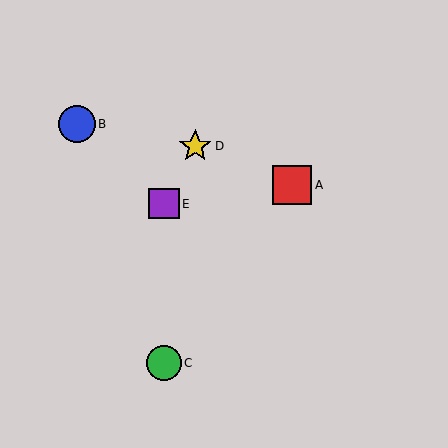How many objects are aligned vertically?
2 objects (C, E) are aligned vertically.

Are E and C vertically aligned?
Yes, both are at x≈164.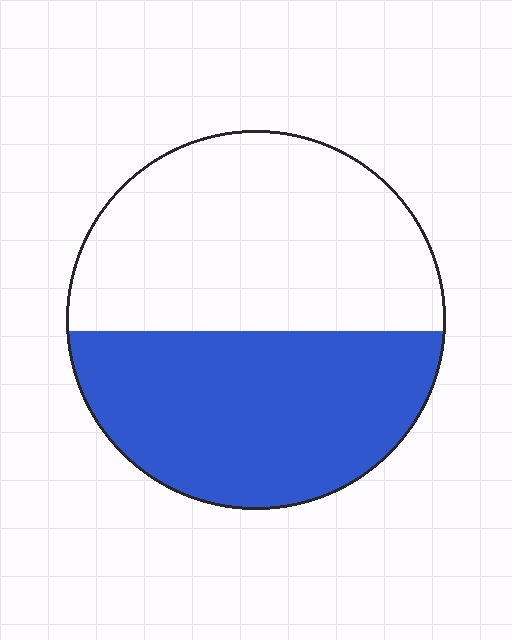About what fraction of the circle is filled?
About one half (1/2).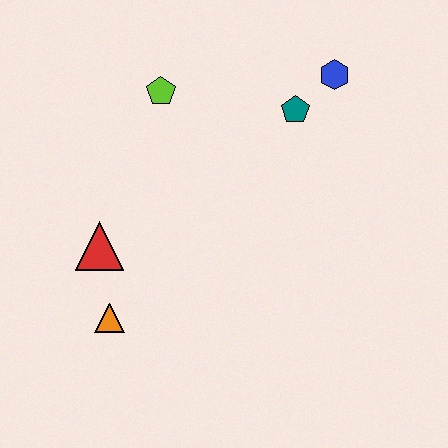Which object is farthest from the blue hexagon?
The orange triangle is farthest from the blue hexagon.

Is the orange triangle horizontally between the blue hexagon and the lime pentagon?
No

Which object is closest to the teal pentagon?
The blue hexagon is closest to the teal pentagon.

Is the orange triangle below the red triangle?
Yes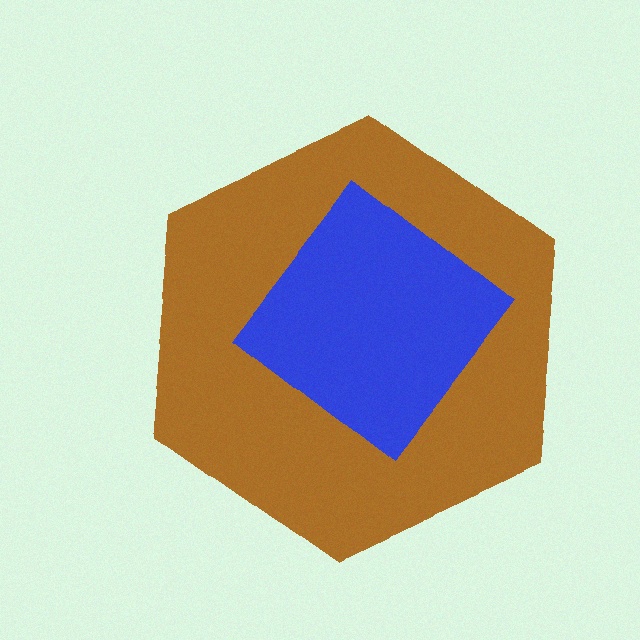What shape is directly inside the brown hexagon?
The blue diamond.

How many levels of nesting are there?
2.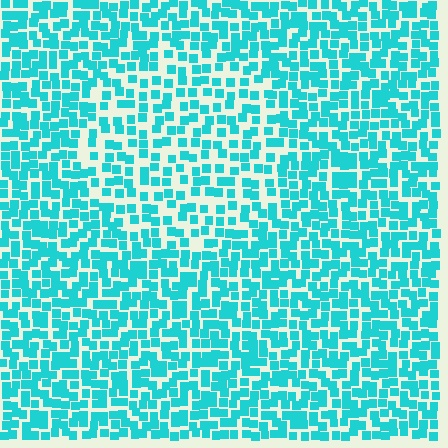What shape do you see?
I see a circle.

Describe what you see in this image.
The image contains small cyan elements arranged at two different densities. A circle-shaped region is visible where the elements are less densely packed than the surrounding area.